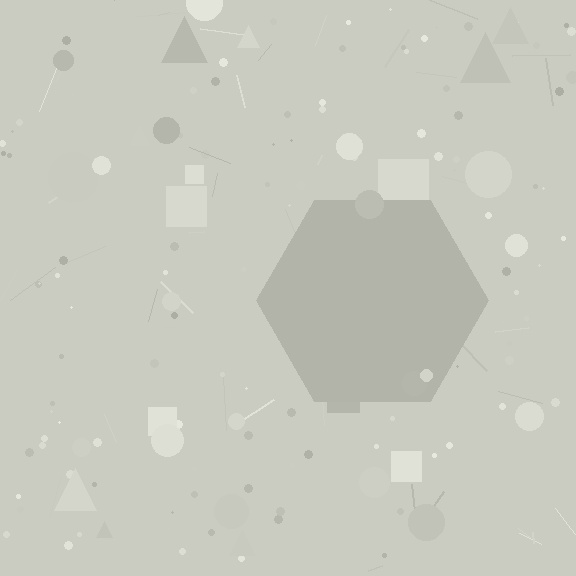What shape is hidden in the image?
A hexagon is hidden in the image.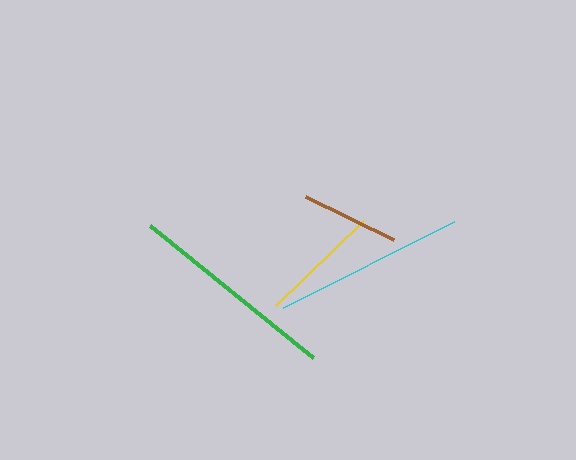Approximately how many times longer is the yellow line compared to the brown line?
The yellow line is approximately 1.3 times the length of the brown line.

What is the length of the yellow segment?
The yellow segment is approximately 123 pixels long.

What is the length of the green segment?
The green segment is approximately 210 pixels long.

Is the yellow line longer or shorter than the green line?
The green line is longer than the yellow line.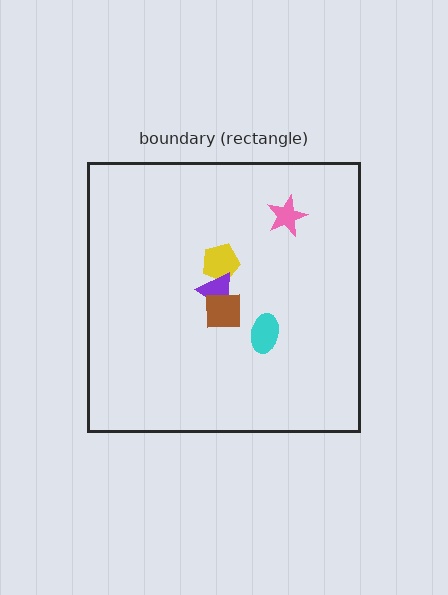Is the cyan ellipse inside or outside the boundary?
Inside.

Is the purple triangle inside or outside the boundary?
Inside.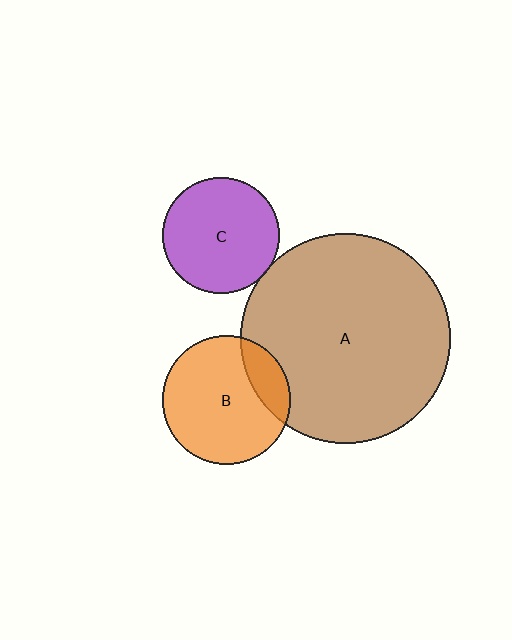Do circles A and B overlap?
Yes.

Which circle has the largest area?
Circle A (brown).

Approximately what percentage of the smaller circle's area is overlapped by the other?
Approximately 20%.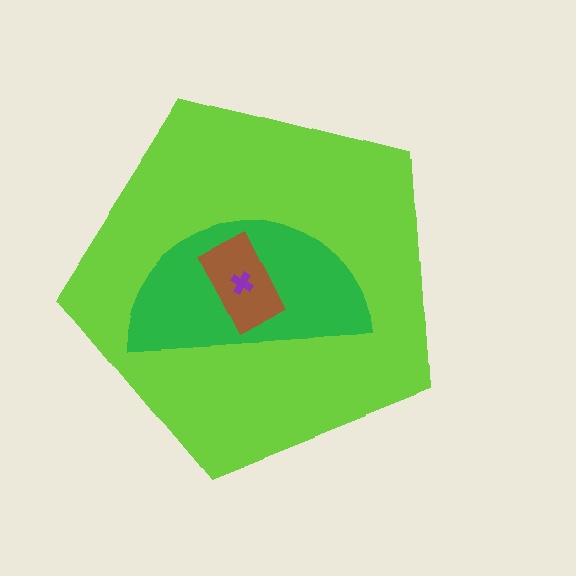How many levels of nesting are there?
4.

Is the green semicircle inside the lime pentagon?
Yes.